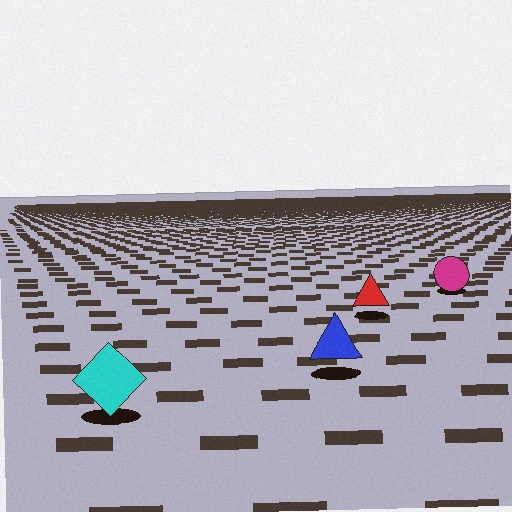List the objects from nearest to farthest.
From nearest to farthest: the cyan diamond, the blue triangle, the red triangle, the magenta circle.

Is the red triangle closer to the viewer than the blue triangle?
No. The blue triangle is closer — you can tell from the texture gradient: the ground texture is coarser near it.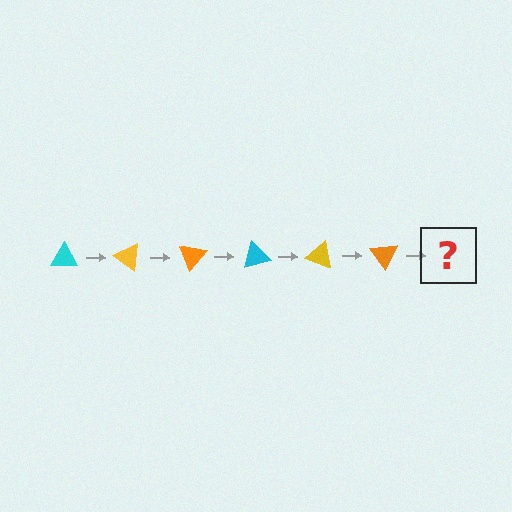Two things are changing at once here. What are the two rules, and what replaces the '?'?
The two rules are that it rotates 35 degrees each step and the color cycles through cyan, yellow, and orange. The '?' should be a cyan triangle, rotated 210 degrees from the start.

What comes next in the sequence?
The next element should be a cyan triangle, rotated 210 degrees from the start.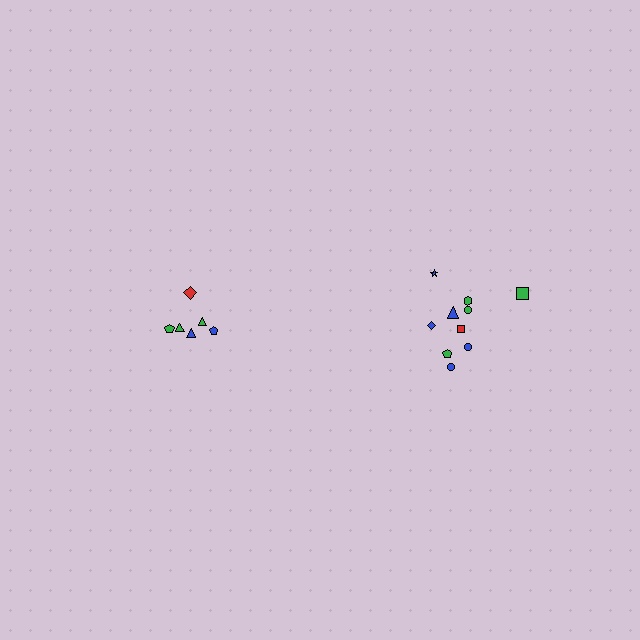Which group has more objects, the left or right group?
The right group.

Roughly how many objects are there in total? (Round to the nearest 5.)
Roughly 15 objects in total.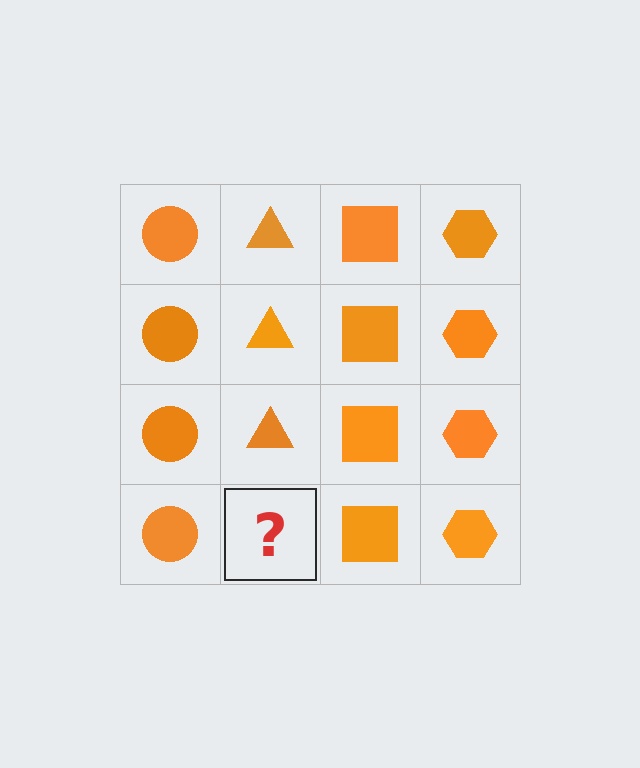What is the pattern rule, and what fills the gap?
The rule is that each column has a consistent shape. The gap should be filled with an orange triangle.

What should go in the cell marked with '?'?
The missing cell should contain an orange triangle.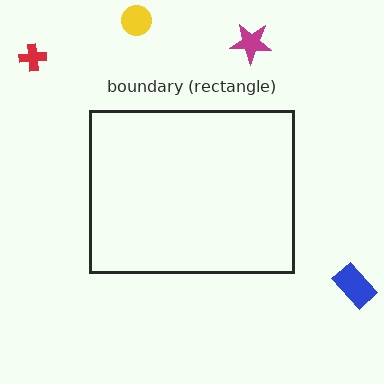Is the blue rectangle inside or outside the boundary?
Outside.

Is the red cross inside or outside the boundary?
Outside.